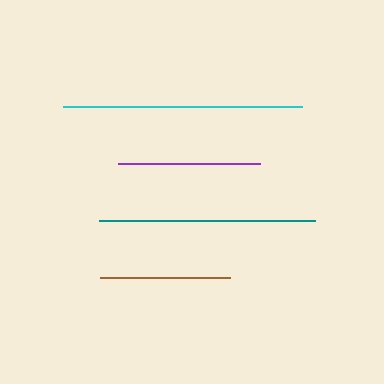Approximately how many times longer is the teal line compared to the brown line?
The teal line is approximately 1.7 times the length of the brown line.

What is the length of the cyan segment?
The cyan segment is approximately 239 pixels long.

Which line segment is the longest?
The cyan line is the longest at approximately 239 pixels.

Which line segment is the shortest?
The brown line is the shortest at approximately 130 pixels.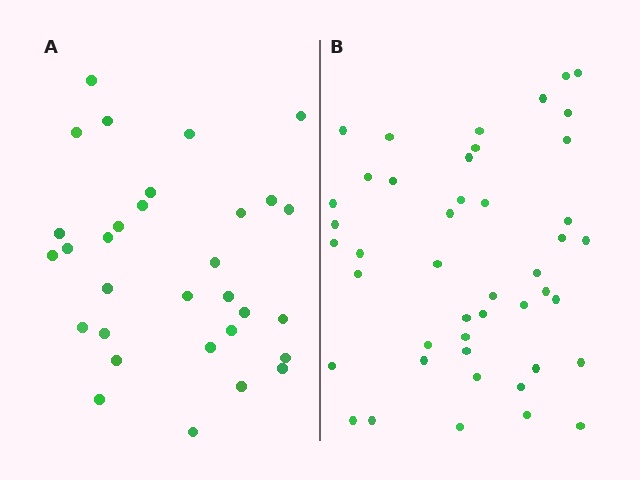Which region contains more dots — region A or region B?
Region B (the right region) has more dots.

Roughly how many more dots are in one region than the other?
Region B has approximately 15 more dots than region A.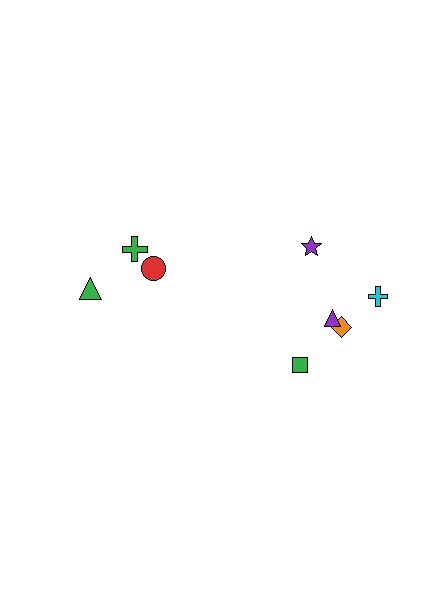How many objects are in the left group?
There are 3 objects.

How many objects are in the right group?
There are 5 objects.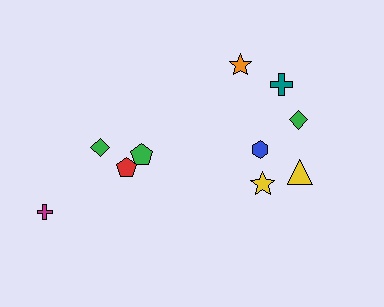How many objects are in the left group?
There are 4 objects.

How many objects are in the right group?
There are 6 objects.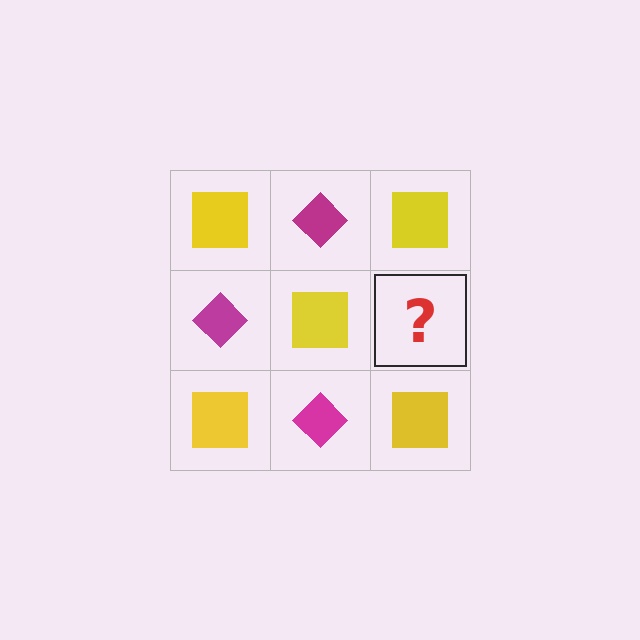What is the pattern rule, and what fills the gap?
The rule is that it alternates yellow square and magenta diamond in a checkerboard pattern. The gap should be filled with a magenta diamond.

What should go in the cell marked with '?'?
The missing cell should contain a magenta diamond.